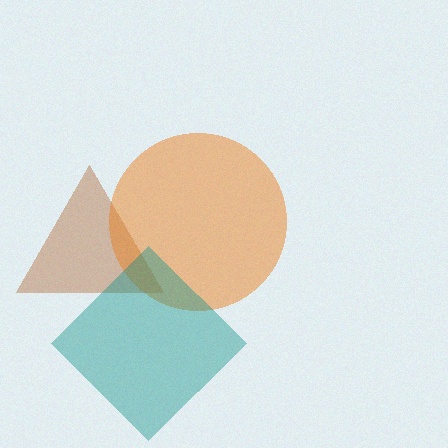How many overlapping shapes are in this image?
There are 3 overlapping shapes in the image.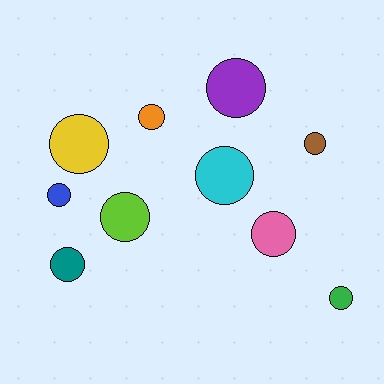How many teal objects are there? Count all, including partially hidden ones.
There is 1 teal object.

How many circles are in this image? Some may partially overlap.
There are 10 circles.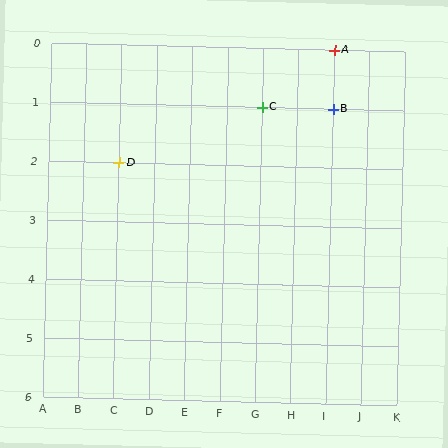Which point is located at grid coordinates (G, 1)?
Point C is at (G, 1).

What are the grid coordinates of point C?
Point C is at grid coordinates (G, 1).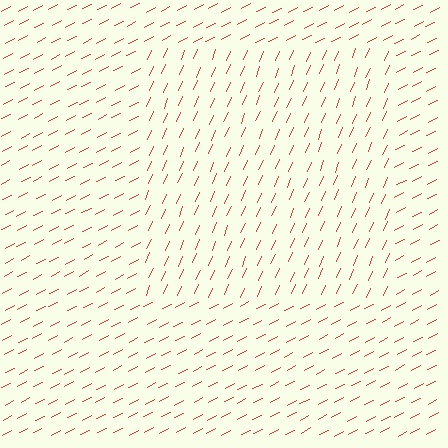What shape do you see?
I see a rectangle.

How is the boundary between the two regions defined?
The boundary is defined purely by a change in line orientation (approximately 39 degrees difference). All lines are the same color and thickness.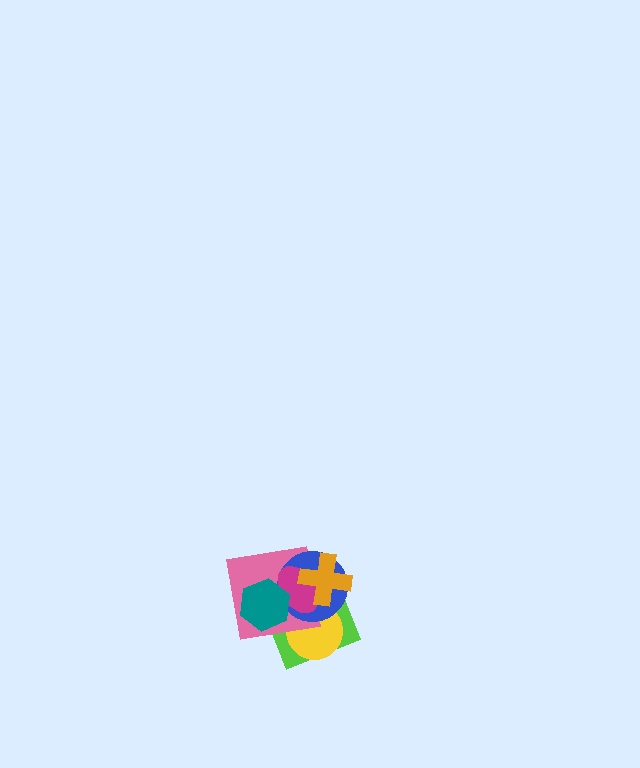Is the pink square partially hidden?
Yes, it is partially covered by another shape.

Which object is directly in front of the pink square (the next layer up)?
The blue circle is directly in front of the pink square.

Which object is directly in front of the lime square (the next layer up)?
The yellow circle is directly in front of the lime square.